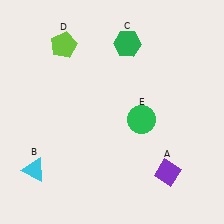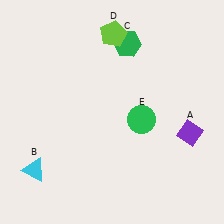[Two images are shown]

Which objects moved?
The objects that moved are: the purple diamond (A), the lime pentagon (D).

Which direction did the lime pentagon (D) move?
The lime pentagon (D) moved right.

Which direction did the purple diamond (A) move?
The purple diamond (A) moved up.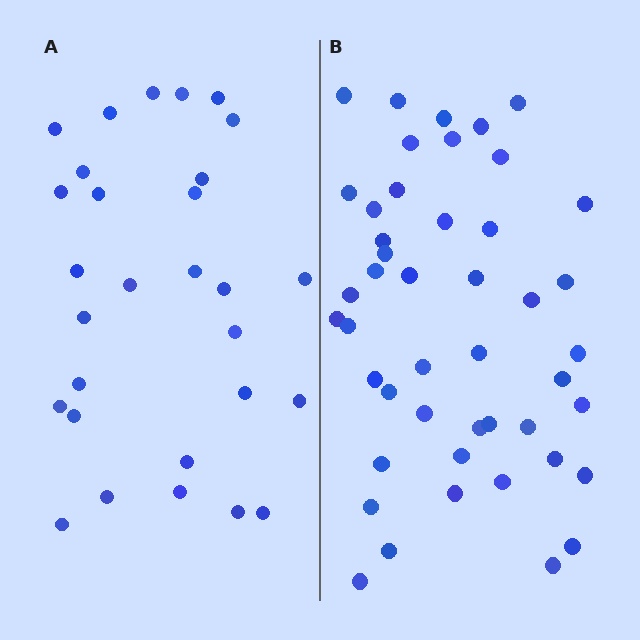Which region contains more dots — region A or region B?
Region B (the right region) has more dots.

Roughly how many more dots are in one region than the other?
Region B has approximately 15 more dots than region A.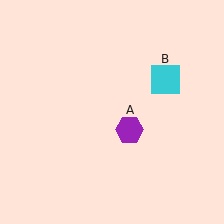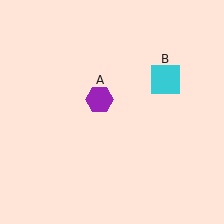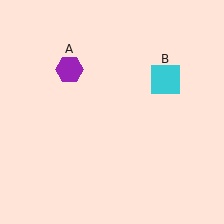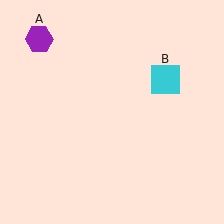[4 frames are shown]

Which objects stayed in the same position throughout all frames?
Cyan square (object B) remained stationary.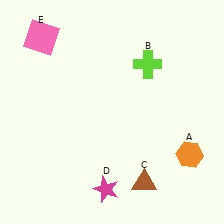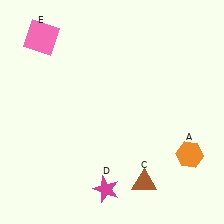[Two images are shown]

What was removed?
The lime cross (B) was removed in Image 2.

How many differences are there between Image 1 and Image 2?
There is 1 difference between the two images.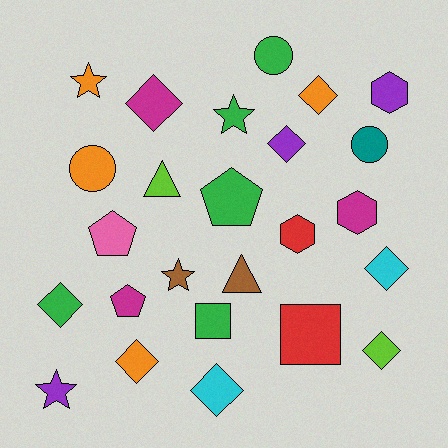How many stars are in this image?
There are 4 stars.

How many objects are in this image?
There are 25 objects.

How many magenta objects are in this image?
There are 3 magenta objects.